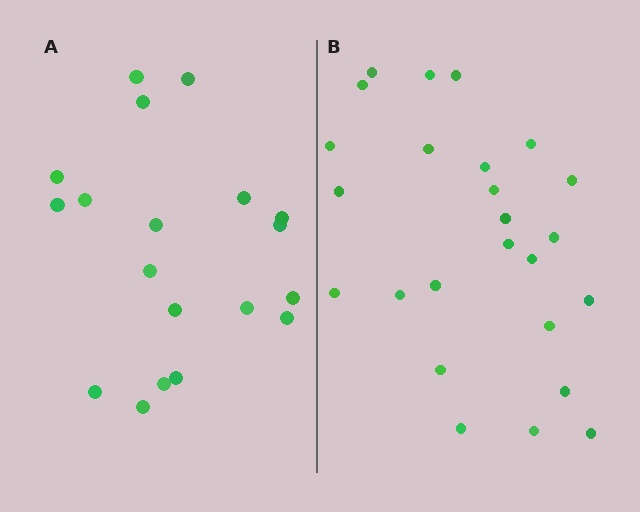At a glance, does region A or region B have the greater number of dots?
Region B (the right region) has more dots.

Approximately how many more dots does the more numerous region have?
Region B has about 6 more dots than region A.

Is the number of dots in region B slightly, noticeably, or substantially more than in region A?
Region B has noticeably more, but not dramatically so. The ratio is roughly 1.3 to 1.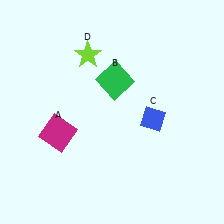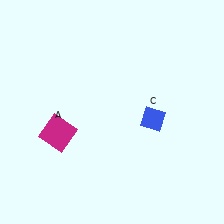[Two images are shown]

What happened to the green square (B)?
The green square (B) was removed in Image 2. It was in the top-right area of Image 1.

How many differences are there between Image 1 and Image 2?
There are 2 differences between the two images.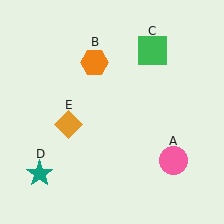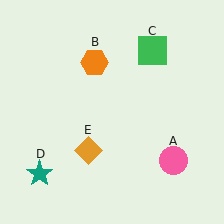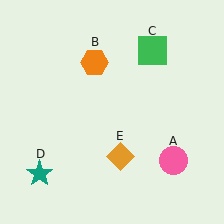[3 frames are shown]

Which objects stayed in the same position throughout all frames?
Pink circle (object A) and orange hexagon (object B) and green square (object C) and teal star (object D) remained stationary.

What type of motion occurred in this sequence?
The orange diamond (object E) rotated counterclockwise around the center of the scene.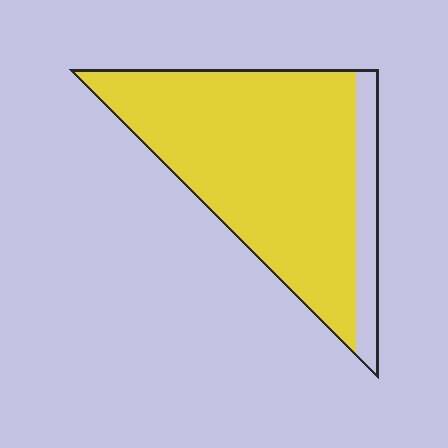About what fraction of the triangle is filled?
About seven eighths (7/8).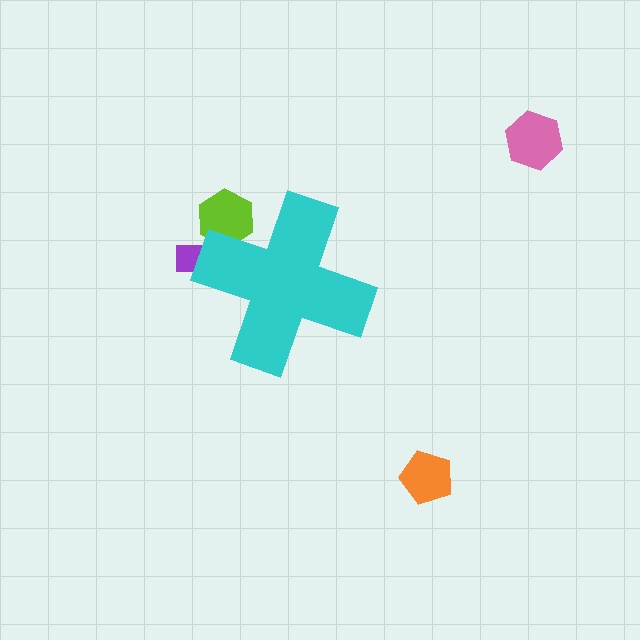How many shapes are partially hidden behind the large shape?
2 shapes are partially hidden.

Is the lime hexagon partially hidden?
Yes, the lime hexagon is partially hidden behind the cyan cross.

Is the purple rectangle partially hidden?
Yes, the purple rectangle is partially hidden behind the cyan cross.